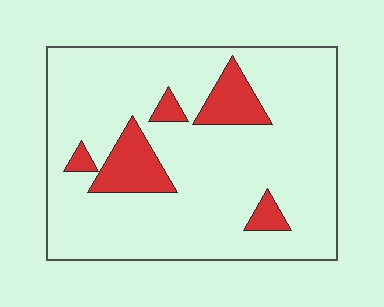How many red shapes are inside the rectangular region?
5.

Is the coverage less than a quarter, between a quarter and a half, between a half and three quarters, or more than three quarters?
Less than a quarter.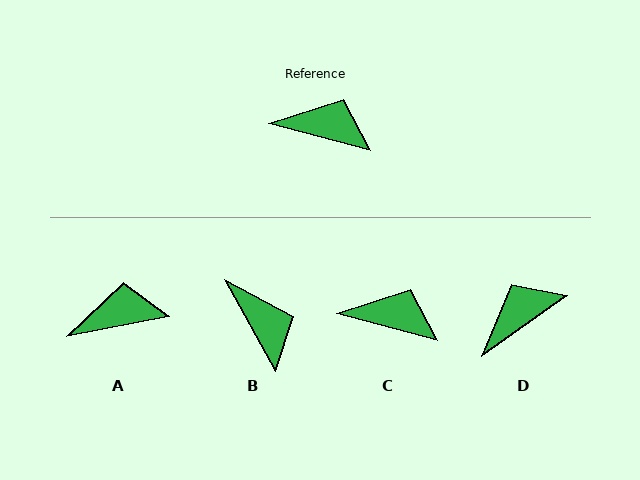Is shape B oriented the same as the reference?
No, it is off by about 46 degrees.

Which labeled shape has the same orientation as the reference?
C.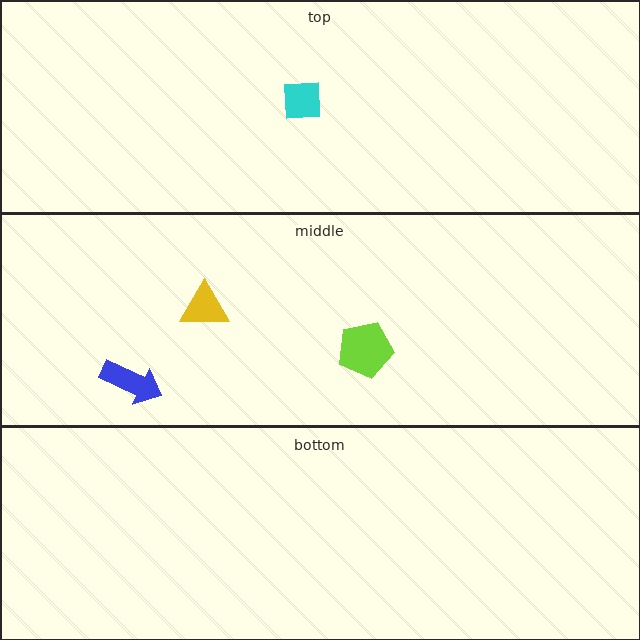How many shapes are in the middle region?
3.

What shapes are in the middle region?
The lime pentagon, the yellow triangle, the blue arrow.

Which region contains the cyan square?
The top region.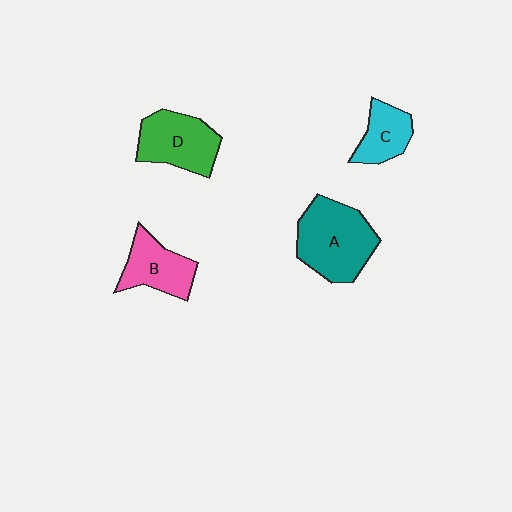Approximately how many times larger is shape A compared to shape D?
Approximately 1.3 times.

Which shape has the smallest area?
Shape C (cyan).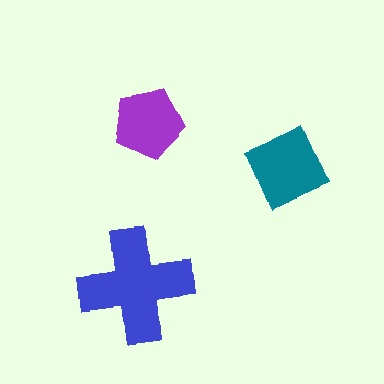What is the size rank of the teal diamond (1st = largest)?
2nd.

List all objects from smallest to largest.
The purple pentagon, the teal diamond, the blue cross.